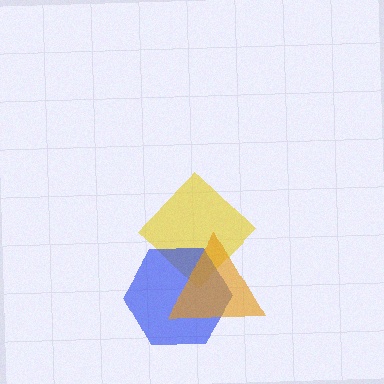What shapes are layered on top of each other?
The layered shapes are: a yellow diamond, a blue hexagon, an orange triangle.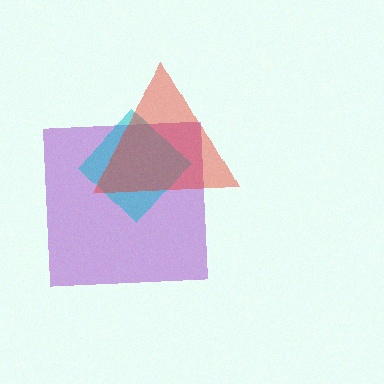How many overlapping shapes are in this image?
There are 3 overlapping shapes in the image.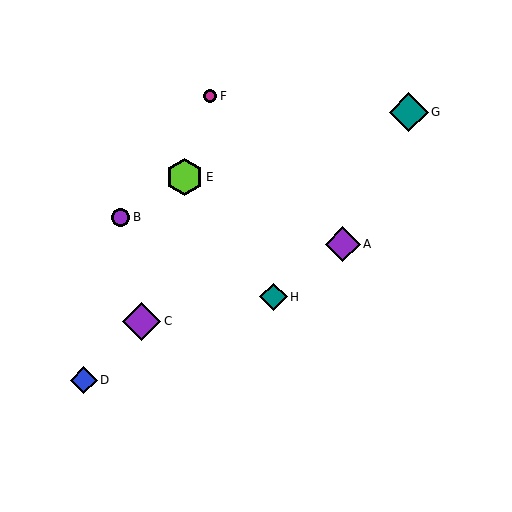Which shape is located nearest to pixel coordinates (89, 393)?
The blue diamond (labeled D) at (84, 380) is nearest to that location.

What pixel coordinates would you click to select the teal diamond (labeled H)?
Click at (274, 297) to select the teal diamond H.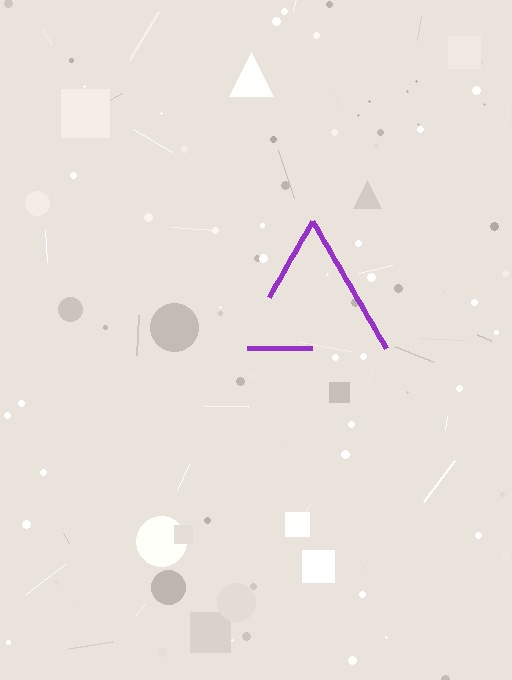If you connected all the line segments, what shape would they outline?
They would outline a triangle.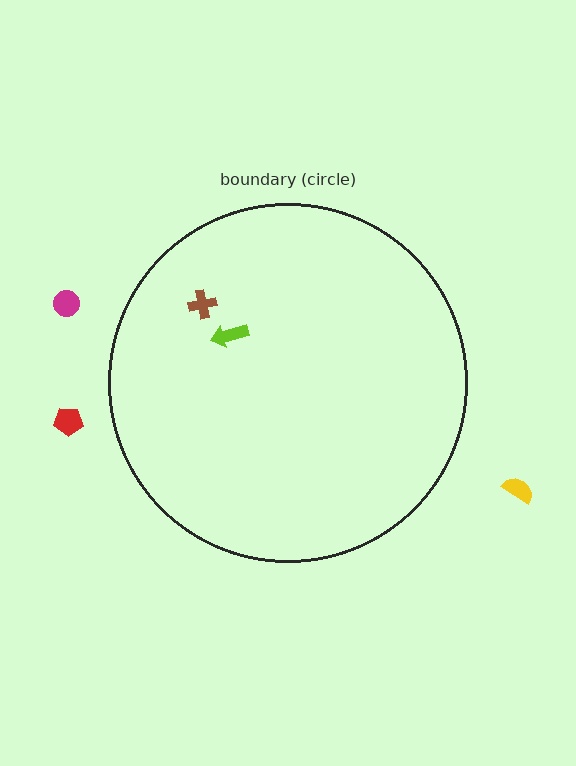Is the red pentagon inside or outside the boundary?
Outside.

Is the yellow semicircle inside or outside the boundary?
Outside.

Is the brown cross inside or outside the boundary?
Inside.